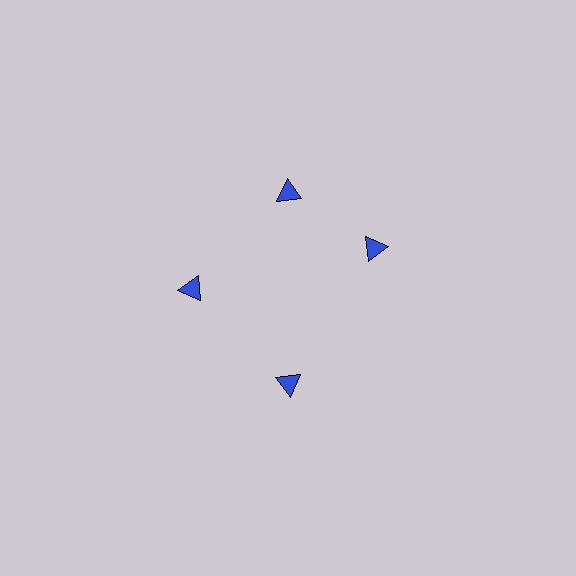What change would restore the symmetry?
The symmetry would be restored by rotating it back into even spacing with its neighbors so that all 4 triangles sit at equal angles and equal distance from the center.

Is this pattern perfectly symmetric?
No. The 4 blue triangles are arranged in a ring, but one element near the 3 o'clock position is rotated out of alignment along the ring, breaking the 4-fold rotational symmetry.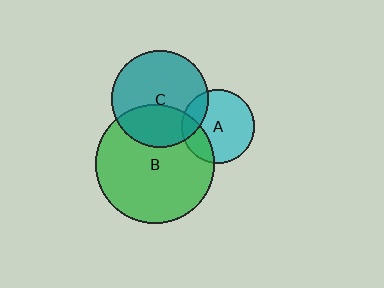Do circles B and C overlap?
Yes.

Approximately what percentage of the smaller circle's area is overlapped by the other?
Approximately 35%.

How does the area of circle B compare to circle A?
Approximately 2.6 times.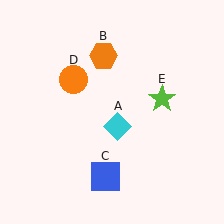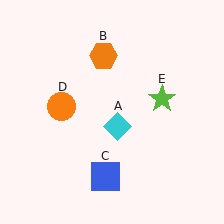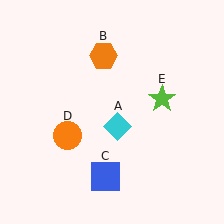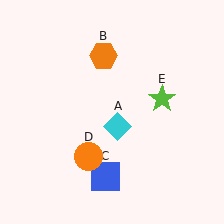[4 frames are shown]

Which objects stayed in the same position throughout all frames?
Cyan diamond (object A) and orange hexagon (object B) and blue square (object C) and lime star (object E) remained stationary.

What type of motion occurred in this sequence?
The orange circle (object D) rotated counterclockwise around the center of the scene.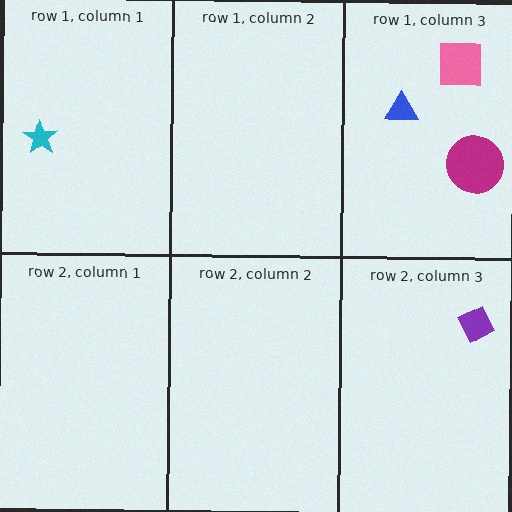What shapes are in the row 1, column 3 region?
The magenta circle, the blue triangle, the pink square.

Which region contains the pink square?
The row 1, column 3 region.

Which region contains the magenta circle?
The row 1, column 3 region.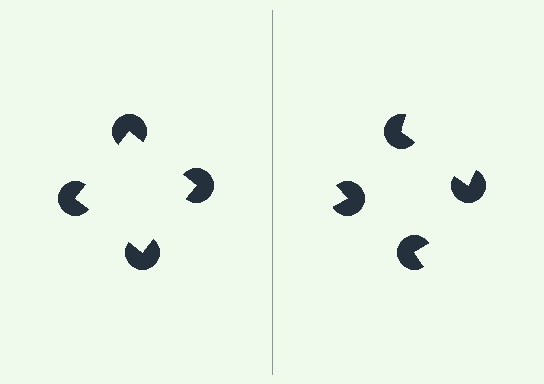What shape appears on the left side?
An illusory square.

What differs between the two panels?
The pac-man discs are positioned identically on both sides; only the wedge orientations differ. On the left they align to a square; on the right they are misaligned.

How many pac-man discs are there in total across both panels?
8 — 4 on each side.